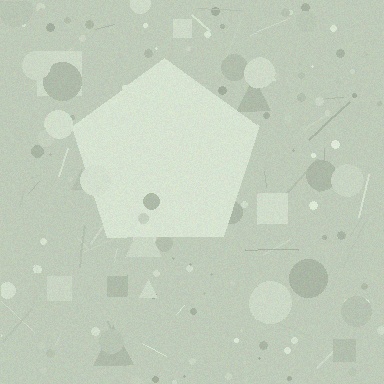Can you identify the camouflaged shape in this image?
The camouflaged shape is a pentagon.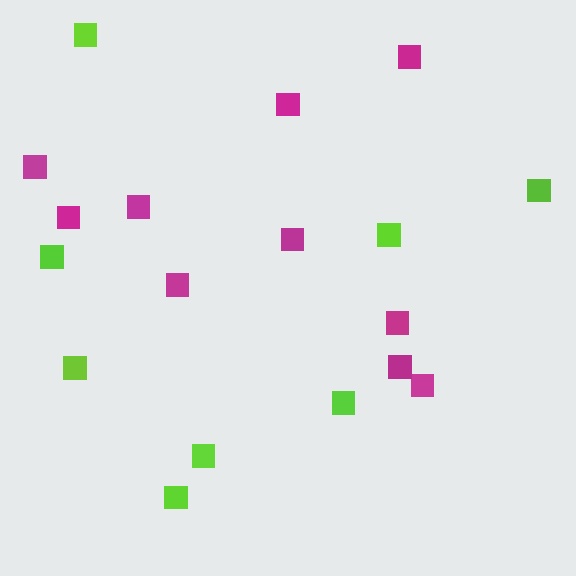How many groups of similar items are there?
There are 2 groups: one group of magenta squares (10) and one group of lime squares (8).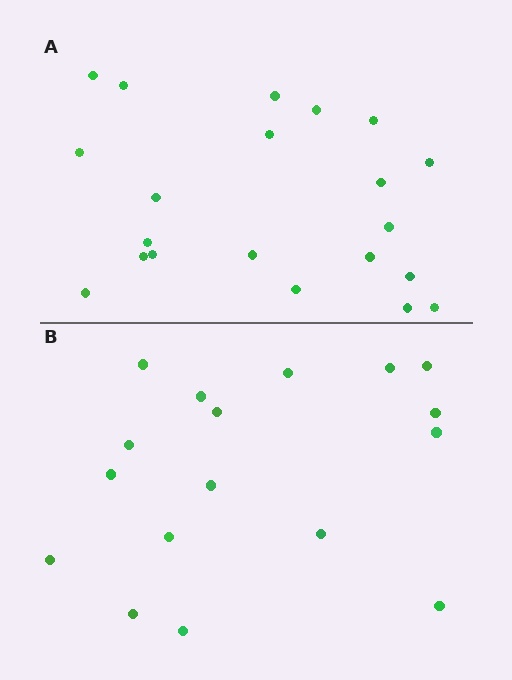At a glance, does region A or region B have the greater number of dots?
Region A (the top region) has more dots.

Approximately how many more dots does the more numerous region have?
Region A has about 4 more dots than region B.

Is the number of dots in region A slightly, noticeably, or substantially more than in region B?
Region A has only slightly more — the two regions are fairly close. The ratio is roughly 1.2 to 1.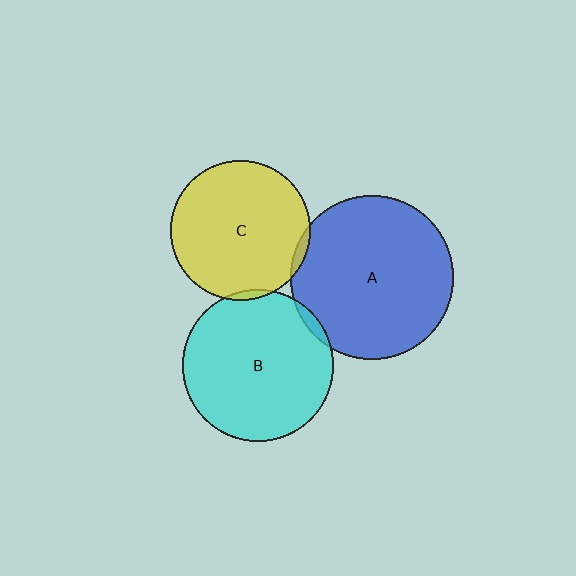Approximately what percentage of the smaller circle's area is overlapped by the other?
Approximately 5%.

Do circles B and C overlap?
Yes.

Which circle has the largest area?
Circle A (blue).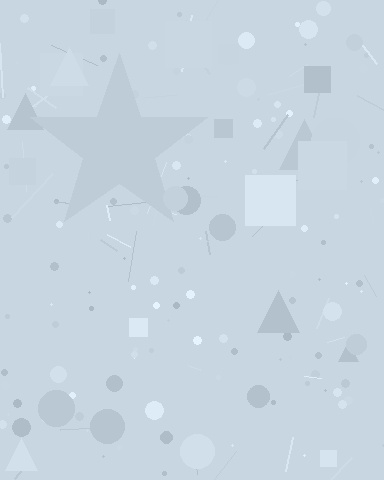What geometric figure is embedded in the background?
A star is embedded in the background.